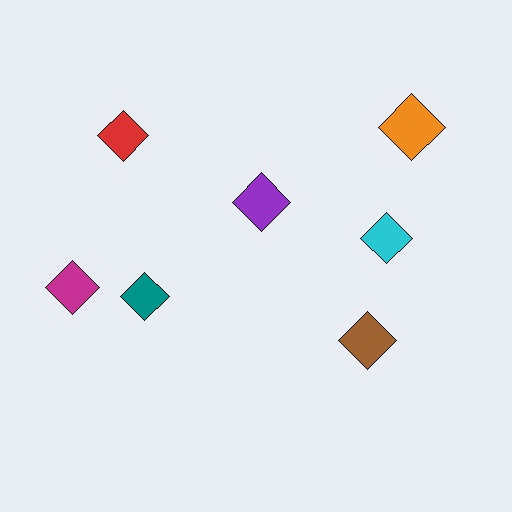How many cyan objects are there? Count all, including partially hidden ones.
There is 1 cyan object.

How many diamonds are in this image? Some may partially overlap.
There are 7 diamonds.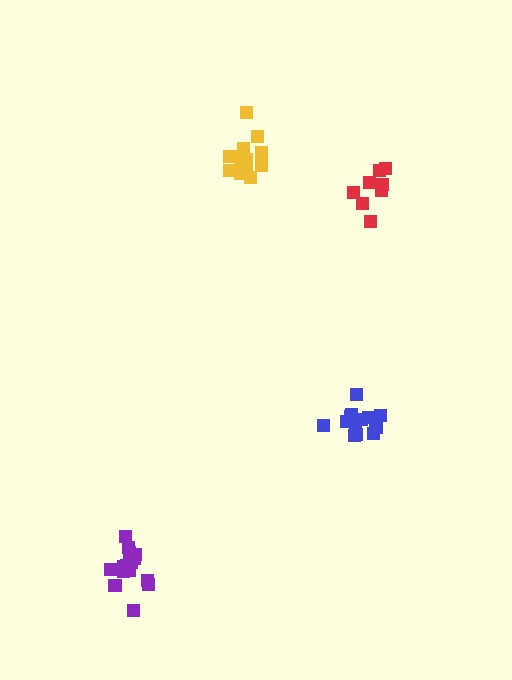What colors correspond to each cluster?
The clusters are colored: blue, red, purple, yellow.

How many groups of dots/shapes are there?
There are 4 groups.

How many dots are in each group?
Group 1: 13 dots, Group 2: 9 dots, Group 3: 15 dots, Group 4: 14 dots (51 total).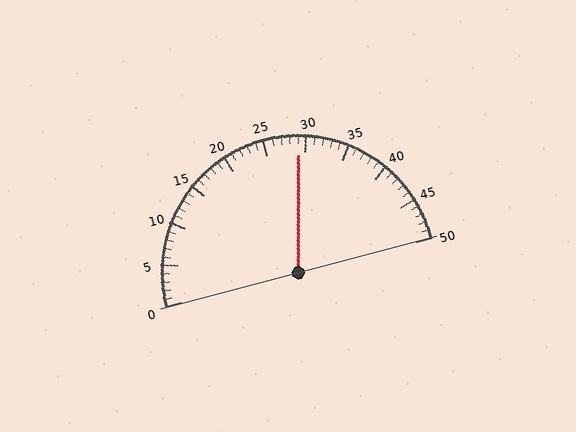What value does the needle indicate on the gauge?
The needle indicates approximately 29.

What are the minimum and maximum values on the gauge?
The gauge ranges from 0 to 50.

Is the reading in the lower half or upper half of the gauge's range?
The reading is in the upper half of the range (0 to 50).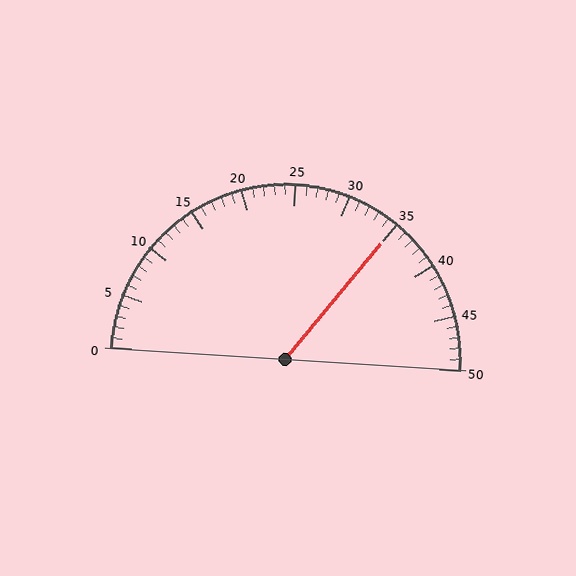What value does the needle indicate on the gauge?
The needle indicates approximately 35.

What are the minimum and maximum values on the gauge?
The gauge ranges from 0 to 50.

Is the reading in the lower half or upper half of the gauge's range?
The reading is in the upper half of the range (0 to 50).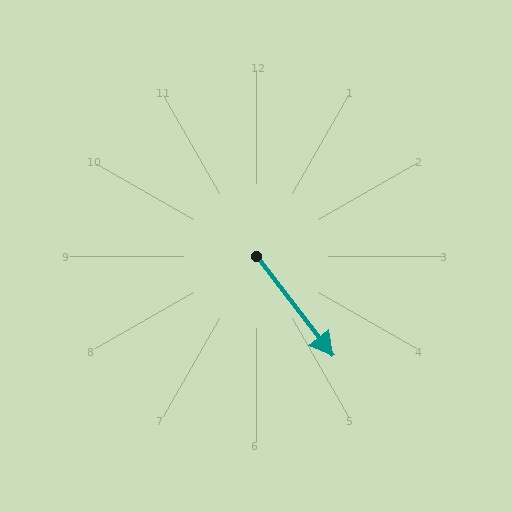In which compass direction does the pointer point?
Southeast.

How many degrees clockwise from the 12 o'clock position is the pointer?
Approximately 142 degrees.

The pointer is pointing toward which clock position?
Roughly 5 o'clock.